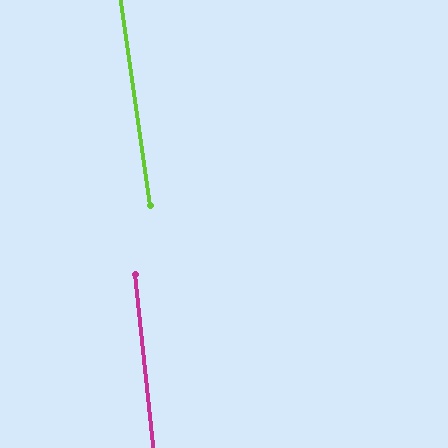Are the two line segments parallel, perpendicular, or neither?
Parallel — their directions differ by only 1.8°.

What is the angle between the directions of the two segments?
Approximately 2 degrees.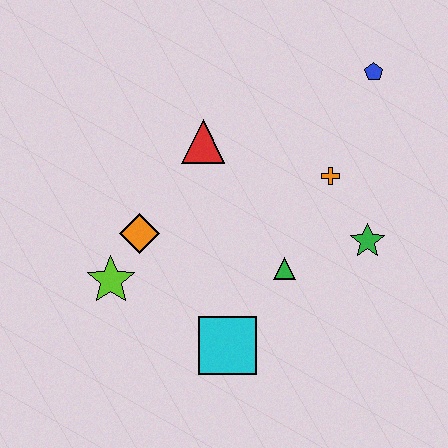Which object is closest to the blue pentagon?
The orange cross is closest to the blue pentagon.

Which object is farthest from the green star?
The lime star is farthest from the green star.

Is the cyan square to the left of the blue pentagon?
Yes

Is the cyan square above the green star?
No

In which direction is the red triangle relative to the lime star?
The red triangle is above the lime star.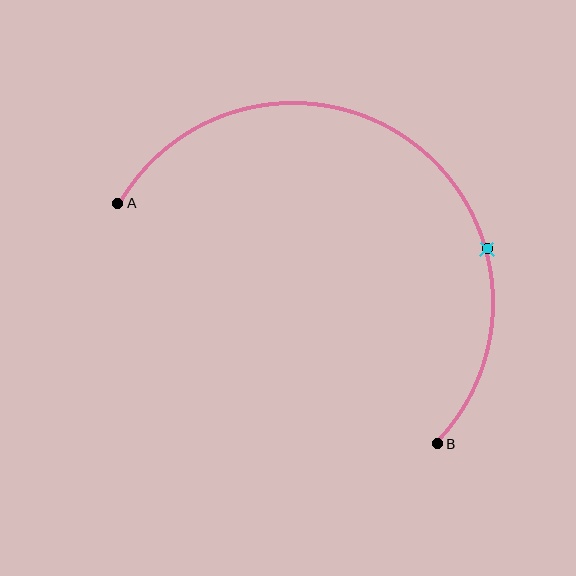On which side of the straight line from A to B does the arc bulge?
The arc bulges above and to the right of the straight line connecting A and B.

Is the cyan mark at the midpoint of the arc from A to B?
No. The cyan mark lies on the arc but is closer to endpoint B. The arc midpoint would be at the point on the curve equidistant along the arc from both A and B.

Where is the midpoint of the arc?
The arc midpoint is the point on the curve farthest from the straight line joining A and B. It sits above and to the right of that line.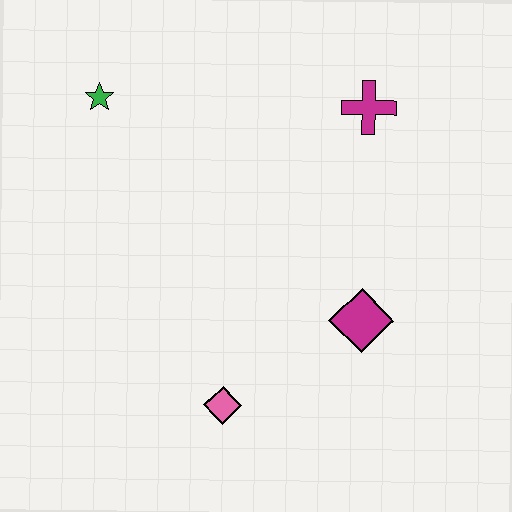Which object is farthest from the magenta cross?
The pink diamond is farthest from the magenta cross.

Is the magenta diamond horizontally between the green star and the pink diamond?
No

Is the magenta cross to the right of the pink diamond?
Yes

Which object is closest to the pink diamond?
The magenta diamond is closest to the pink diamond.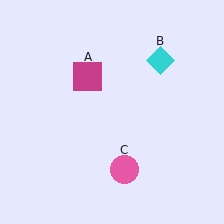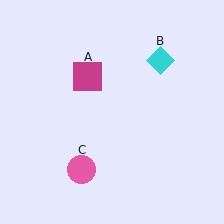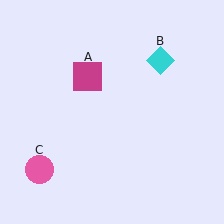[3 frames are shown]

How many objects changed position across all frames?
1 object changed position: pink circle (object C).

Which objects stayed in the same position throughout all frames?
Magenta square (object A) and cyan diamond (object B) remained stationary.